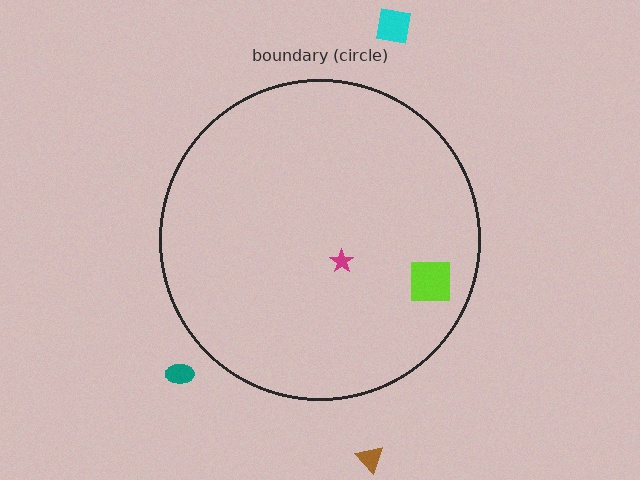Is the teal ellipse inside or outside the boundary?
Outside.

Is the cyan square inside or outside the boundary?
Outside.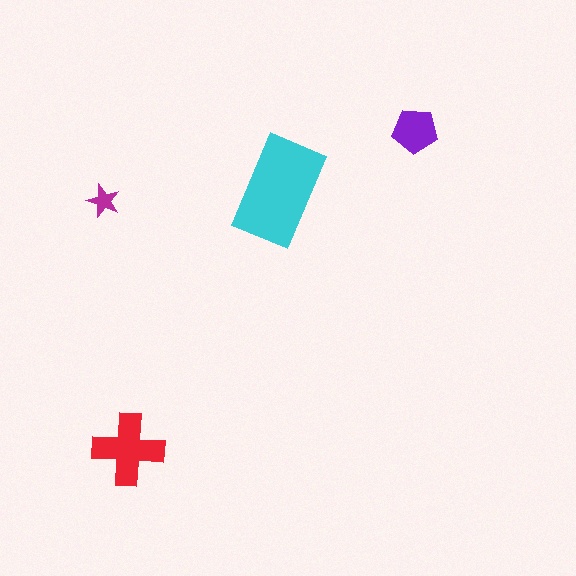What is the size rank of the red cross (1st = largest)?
2nd.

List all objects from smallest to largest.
The magenta star, the purple pentagon, the red cross, the cyan rectangle.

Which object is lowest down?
The red cross is bottommost.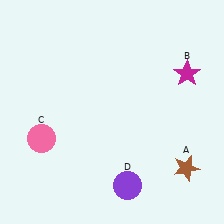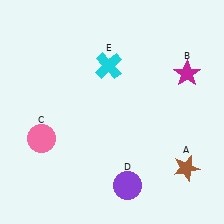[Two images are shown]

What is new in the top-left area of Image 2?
A cyan cross (E) was added in the top-left area of Image 2.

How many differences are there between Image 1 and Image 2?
There is 1 difference between the two images.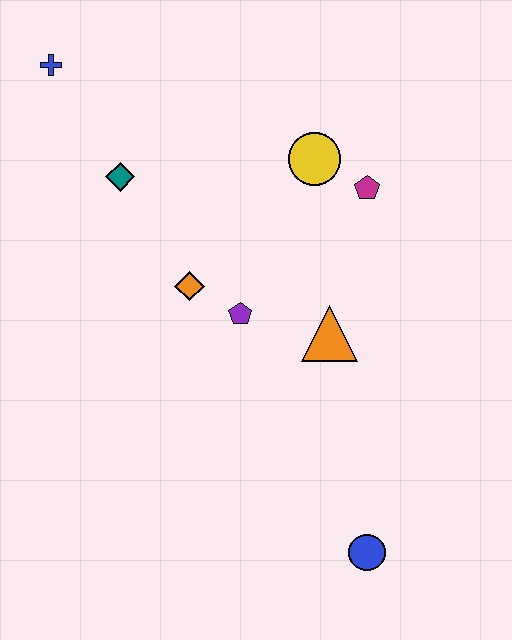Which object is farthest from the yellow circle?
The blue circle is farthest from the yellow circle.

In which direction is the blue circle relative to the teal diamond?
The blue circle is below the teal diamond.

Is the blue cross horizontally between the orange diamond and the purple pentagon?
No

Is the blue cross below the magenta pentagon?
No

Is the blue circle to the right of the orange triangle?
Yes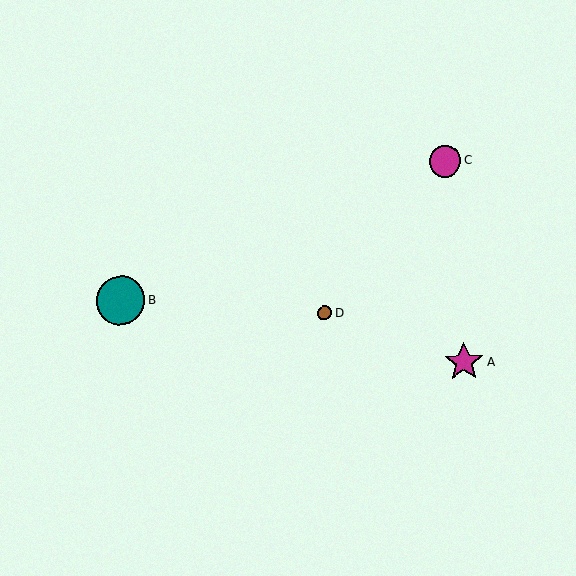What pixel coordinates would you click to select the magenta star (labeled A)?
Click at (464, 362) to select the magenta star A.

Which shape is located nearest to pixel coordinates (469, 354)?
The magenta star (labeled A) at (464, 362) is nearest to that location.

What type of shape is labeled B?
Shape B is a teal circle.